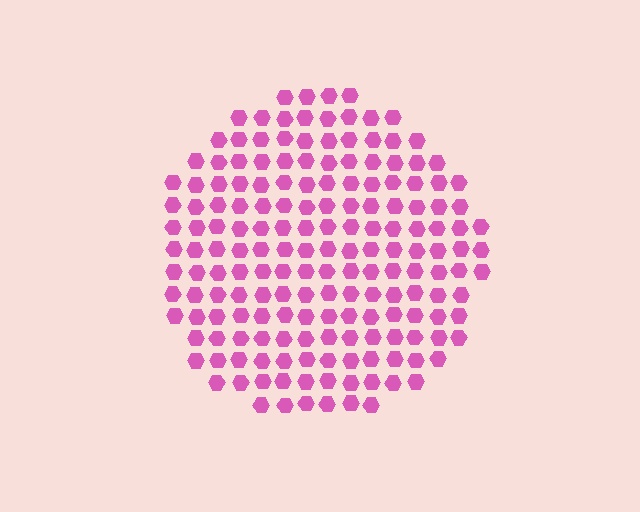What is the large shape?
The large shape is a circle.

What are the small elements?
The small elements are hexagons.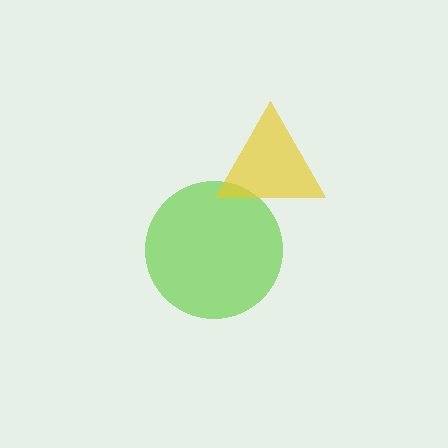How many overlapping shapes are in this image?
There are 2 overlapping shapes in the image.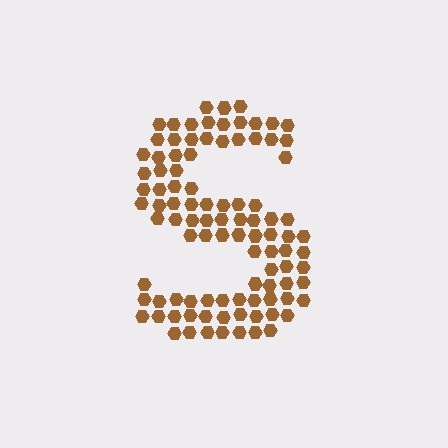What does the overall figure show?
The overall figure shows the letter S.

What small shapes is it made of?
It is made of small hexagons.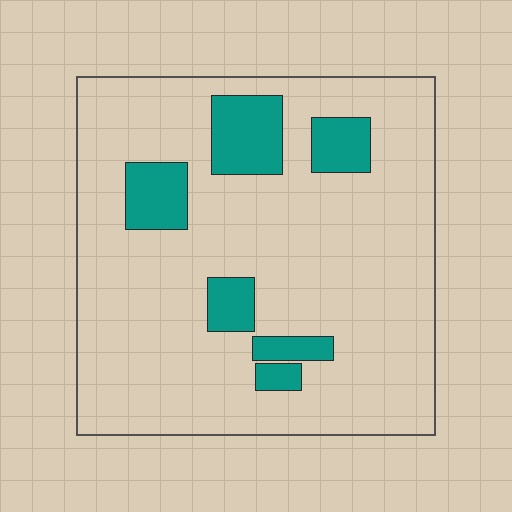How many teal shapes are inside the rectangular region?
6.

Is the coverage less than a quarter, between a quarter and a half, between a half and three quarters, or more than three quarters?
Less than a quarter.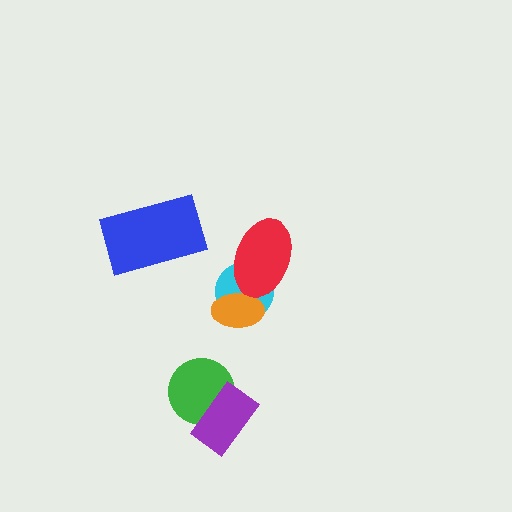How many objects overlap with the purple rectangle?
1 object overlaps with the purple rectangle.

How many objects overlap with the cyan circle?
2 objects overlap with the cyan circle.